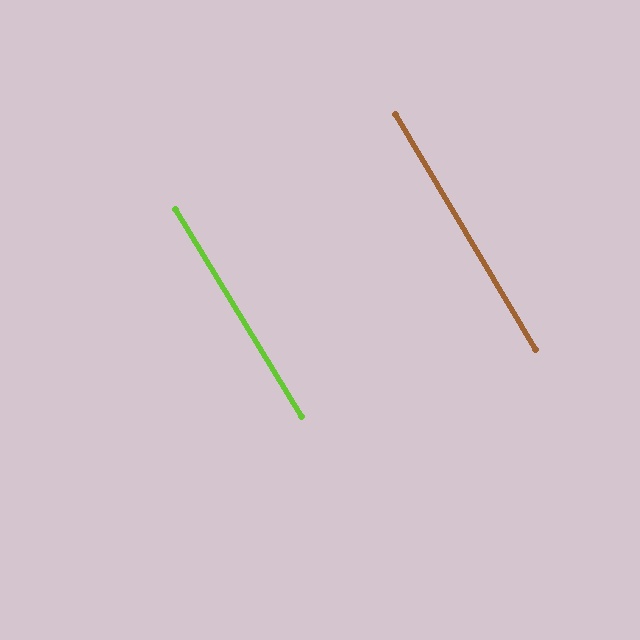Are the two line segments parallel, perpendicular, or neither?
Parallel — their directions differ by only 0.6°.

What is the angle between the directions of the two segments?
Approximately 1 degree.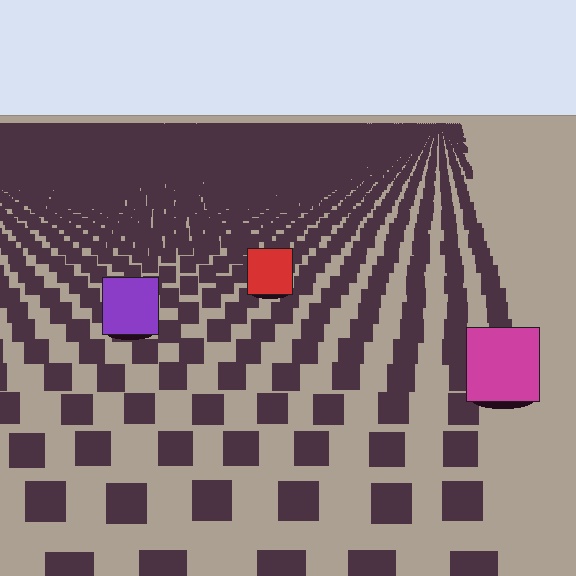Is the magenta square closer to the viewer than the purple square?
Yes. The magenta square is closer — you can tell from the texture gradient: the ground texture is coarser near it.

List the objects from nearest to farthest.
From nearest to farthest: the magenta square, the purple square, the red square.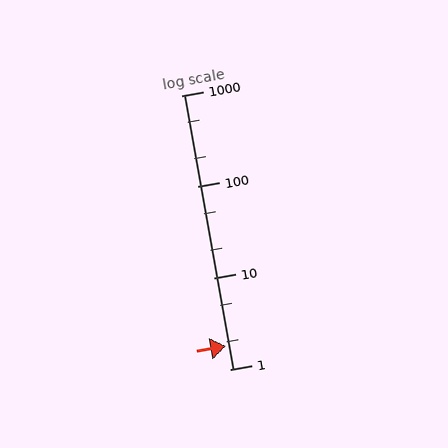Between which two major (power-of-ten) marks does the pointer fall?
The pointer is between 1 and 10.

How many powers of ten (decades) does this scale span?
The scale spans 3 decades, from 1 to 1000.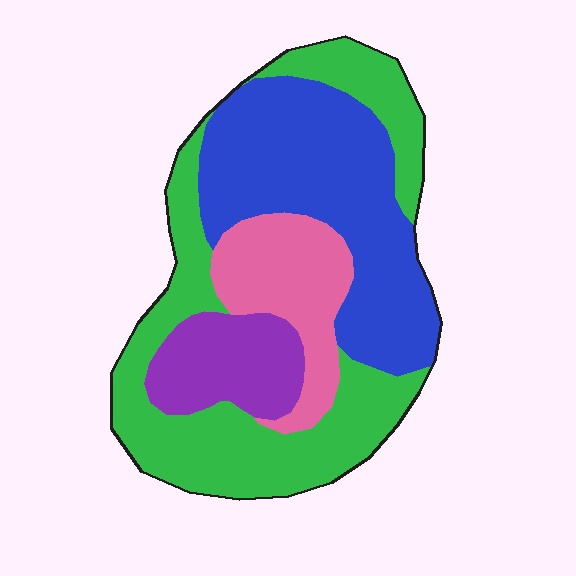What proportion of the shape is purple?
Purple covers around 15% of the shape.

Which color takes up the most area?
Green, at roughly 40%.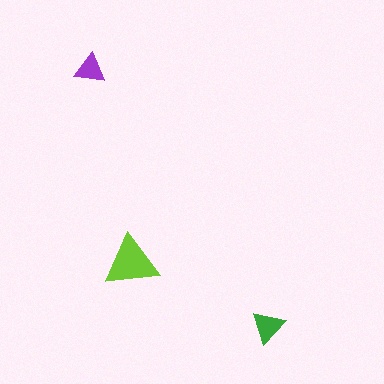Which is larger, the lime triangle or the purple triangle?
The lime one.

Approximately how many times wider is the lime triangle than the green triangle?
About 1.5 times wider.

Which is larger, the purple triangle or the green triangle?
The green one.